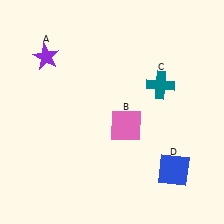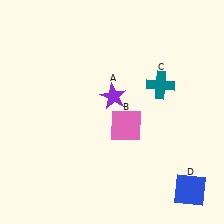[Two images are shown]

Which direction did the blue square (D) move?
The blue square (D) moved down.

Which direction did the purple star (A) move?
The purple star (A) moved right.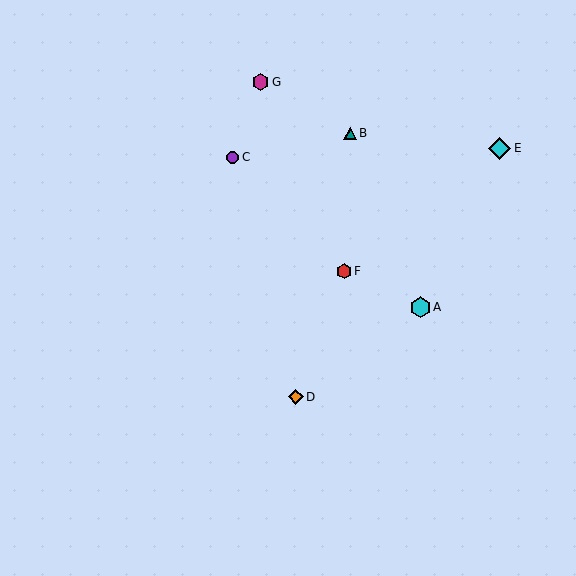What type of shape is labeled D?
Shape D is an orange diamond.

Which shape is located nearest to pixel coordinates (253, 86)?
The magenta hexagon (labeled G) at (260, 82) is nearest to that location.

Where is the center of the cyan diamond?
The center of the cyan diamond is at (500, 148).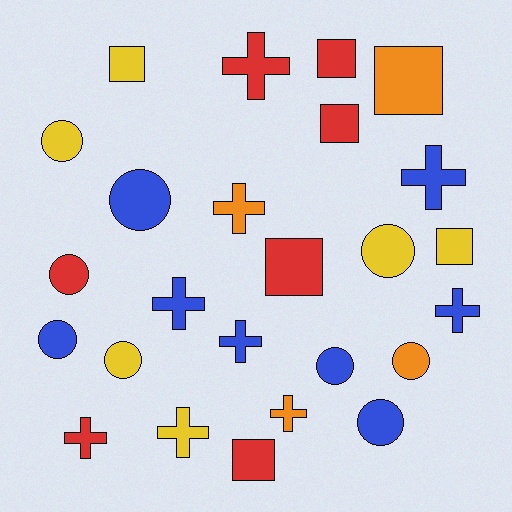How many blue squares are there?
There are no blue squares.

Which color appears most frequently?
Blue, with 8 objects.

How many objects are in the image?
There are 25 objects.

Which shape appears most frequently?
Circle, with 9 objects.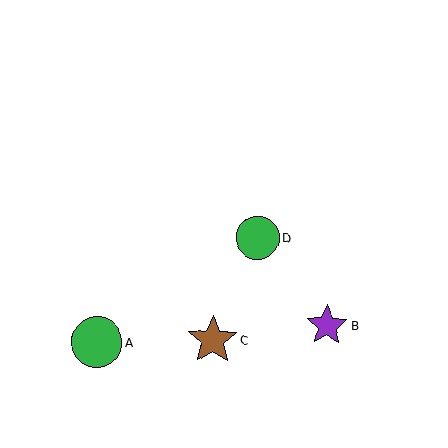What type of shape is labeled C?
Shape C is a brown star.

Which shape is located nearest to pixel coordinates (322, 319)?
The purple star (labeled B) at (327, 326) is nearest to that location.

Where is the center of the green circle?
The center of the green circle is at (97, 342).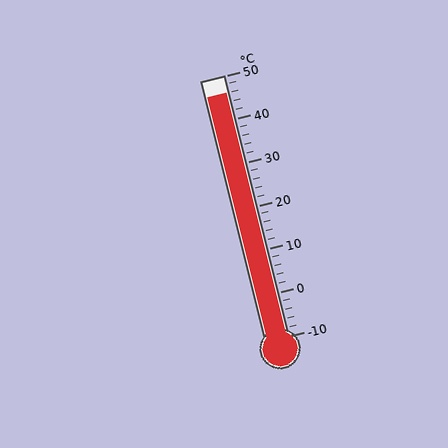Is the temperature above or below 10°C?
The temperature is above 10°C.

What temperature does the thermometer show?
The thermometer shows approximately 46°C.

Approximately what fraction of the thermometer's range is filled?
The thermometer is filled to approximately 95% of its range.